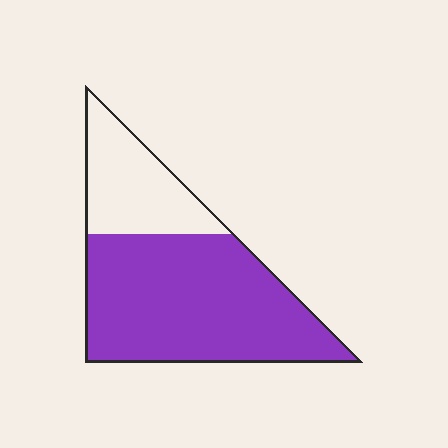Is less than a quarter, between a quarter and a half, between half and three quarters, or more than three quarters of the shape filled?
Between half and three quarters.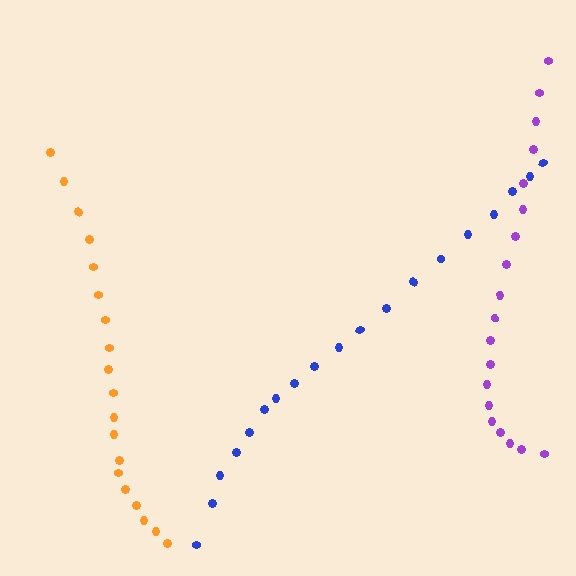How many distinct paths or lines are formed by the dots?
There are 3 distinct paths.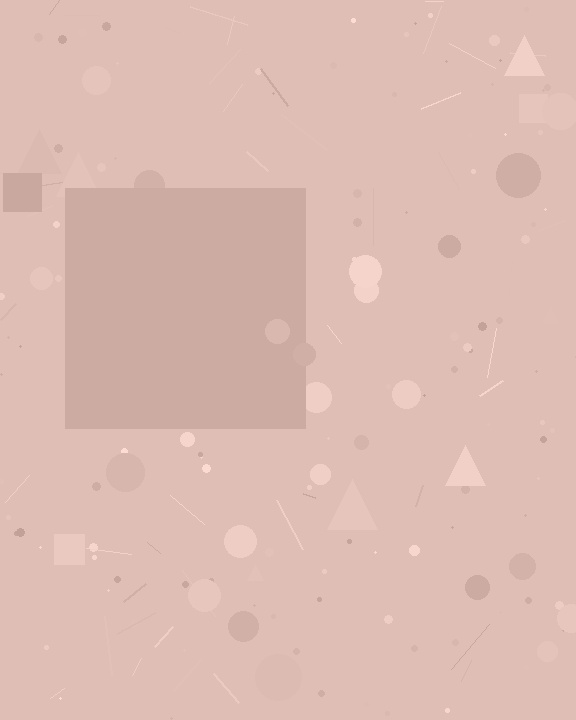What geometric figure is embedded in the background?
A square is embedded in the background.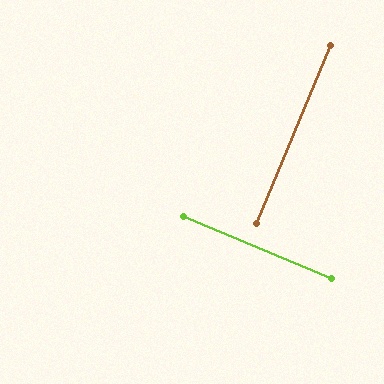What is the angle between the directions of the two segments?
Approximately 90 degrees.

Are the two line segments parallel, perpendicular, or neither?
Perpendicular — they meet at approximately 90°.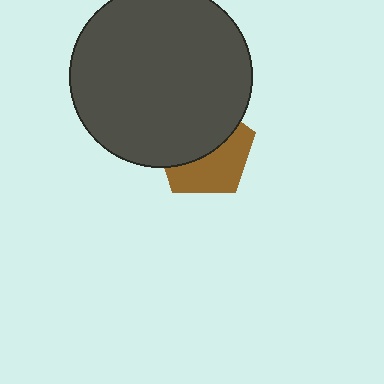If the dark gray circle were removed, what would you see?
You would see the complete brown pentagon.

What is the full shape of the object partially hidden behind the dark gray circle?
The partially hidden object is a brown pentagon.